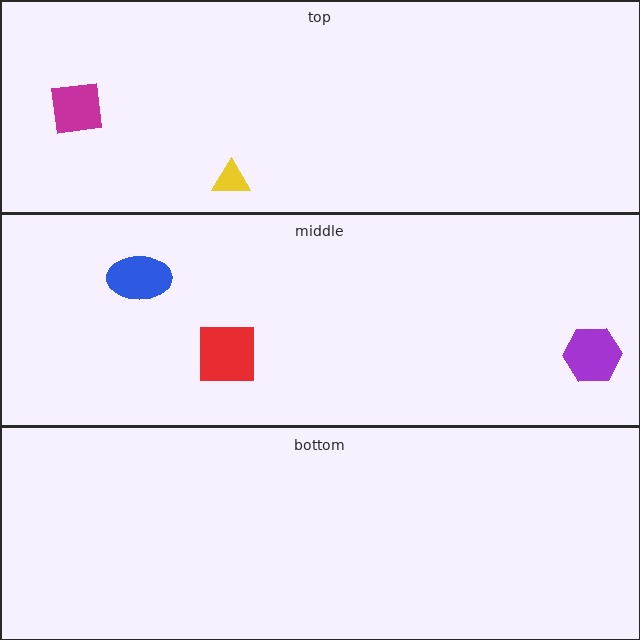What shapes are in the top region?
The yellow triangle, the magenta square.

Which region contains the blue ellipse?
The middle region.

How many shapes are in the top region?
2.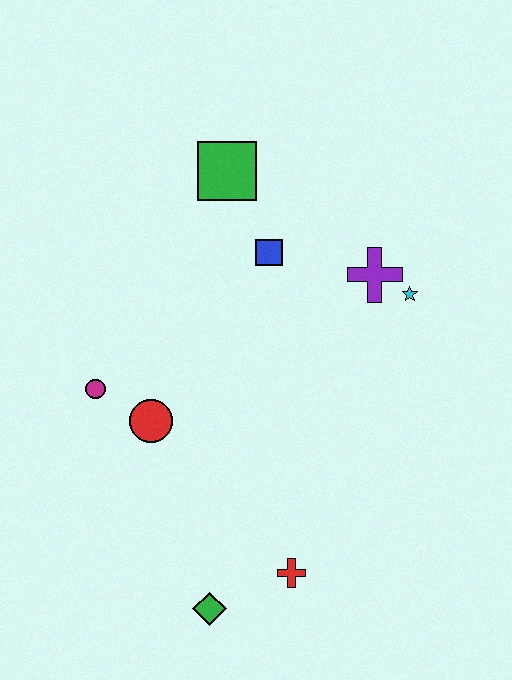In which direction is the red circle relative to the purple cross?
The red circle is to the left of the purple cross.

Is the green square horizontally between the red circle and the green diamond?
No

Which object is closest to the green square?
The blue square is closest to the green square.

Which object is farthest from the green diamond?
The green square is farthest from the green diamond.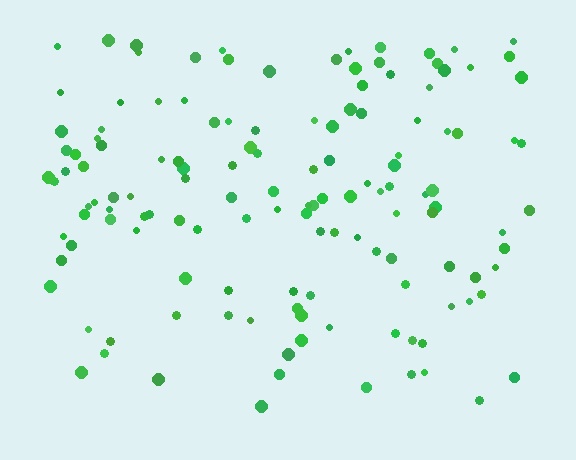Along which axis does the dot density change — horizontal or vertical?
Vertical.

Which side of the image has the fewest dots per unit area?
The bottom.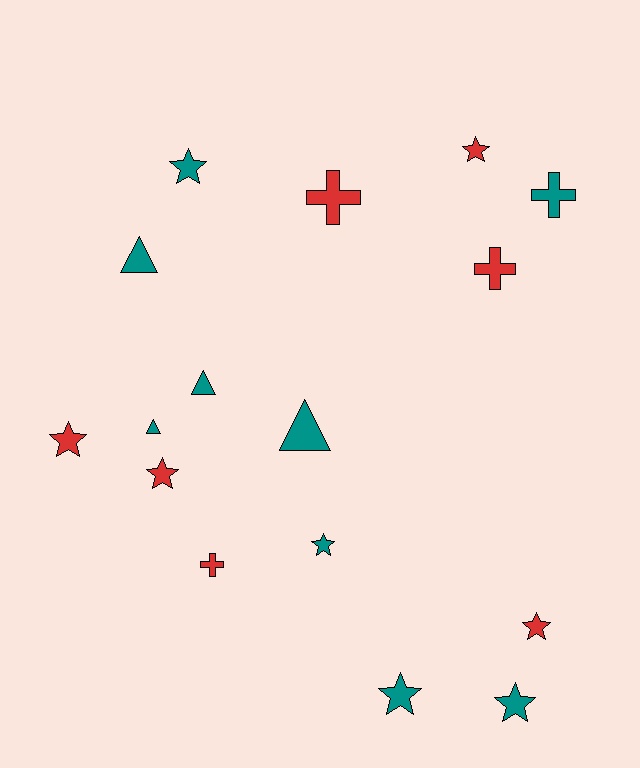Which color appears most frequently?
Teal, with 9 objects.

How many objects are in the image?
There are 16 objects.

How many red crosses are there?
There are 3 red crosses.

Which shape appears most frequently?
Star, with 8 objects.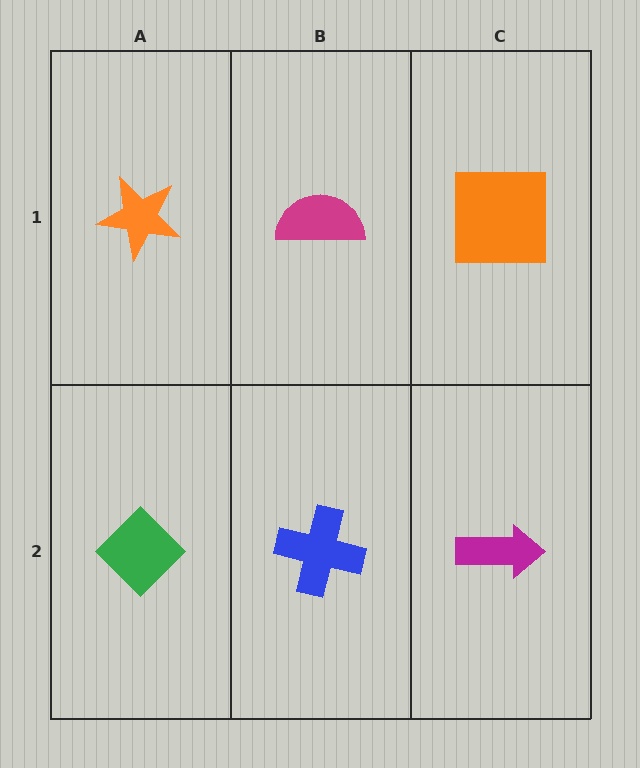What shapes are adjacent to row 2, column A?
An orange star (row 1, column A), a blue cross (row 2, column B).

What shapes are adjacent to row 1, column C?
A magenta arrow (row 2, column C), a magenta semicircle (row 1, column B).